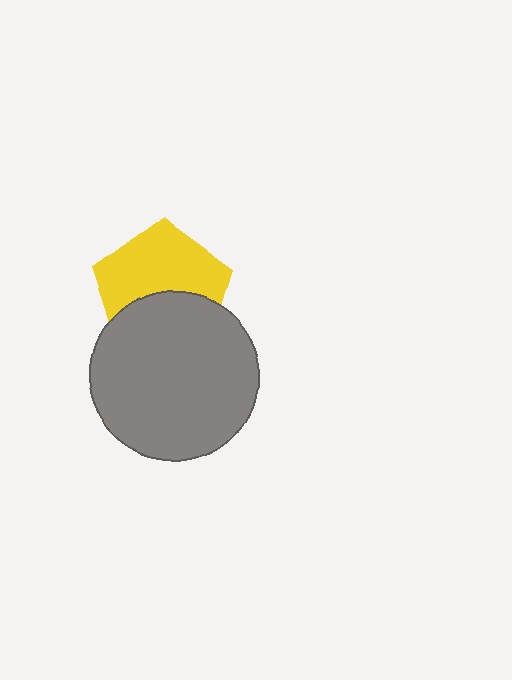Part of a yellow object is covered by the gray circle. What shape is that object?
It is a pentagon.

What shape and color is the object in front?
The object in front is a gray circle.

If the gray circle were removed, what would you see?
You would see the complete yellow pentagon.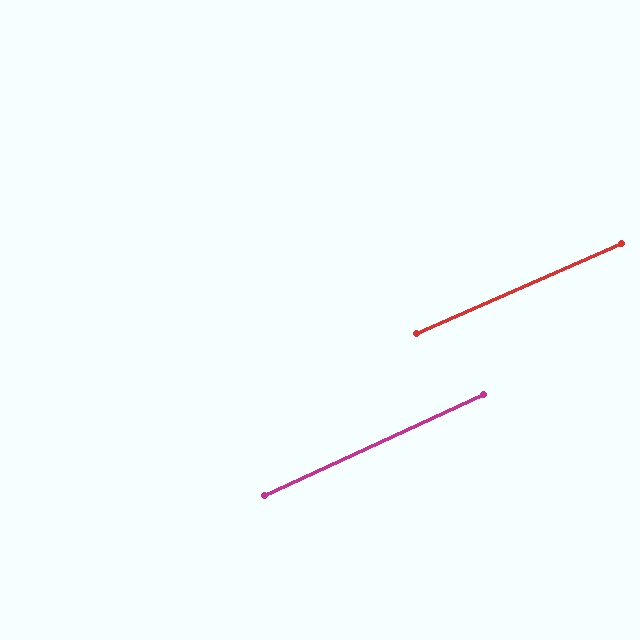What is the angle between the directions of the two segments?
Approximately 1 degree.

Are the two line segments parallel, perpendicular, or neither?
Parallel — their directions differ by only 0.9°.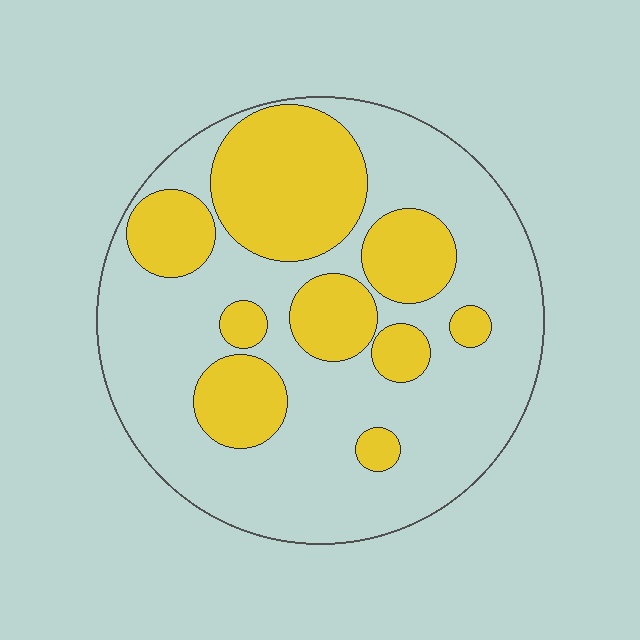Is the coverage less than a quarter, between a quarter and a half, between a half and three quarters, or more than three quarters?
Between a quarter and a half.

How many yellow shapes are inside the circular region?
9.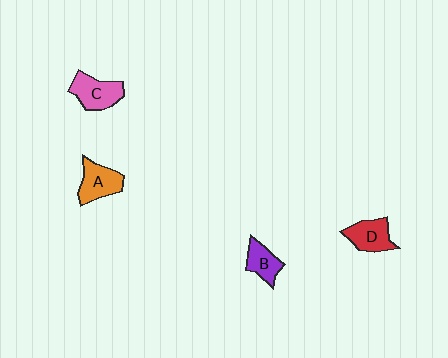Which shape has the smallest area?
Shape B (purple).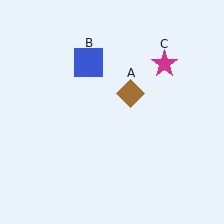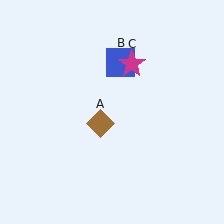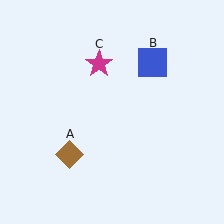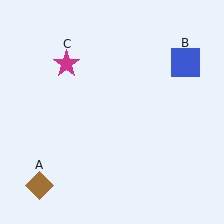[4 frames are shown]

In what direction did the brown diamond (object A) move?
The brown diamond (object A) moved down and to the left.